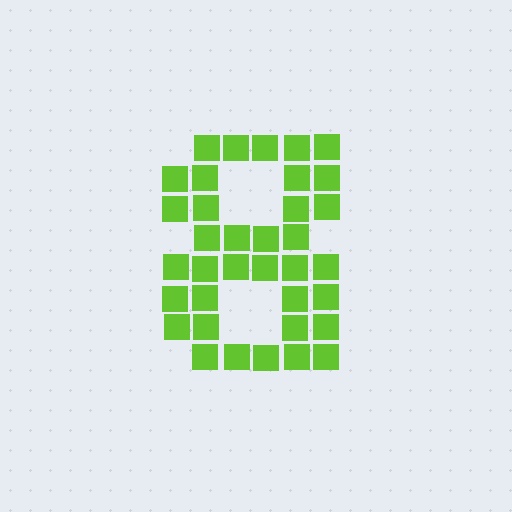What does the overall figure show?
The overall figure shows the digit 8.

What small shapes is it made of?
It is made of small squares.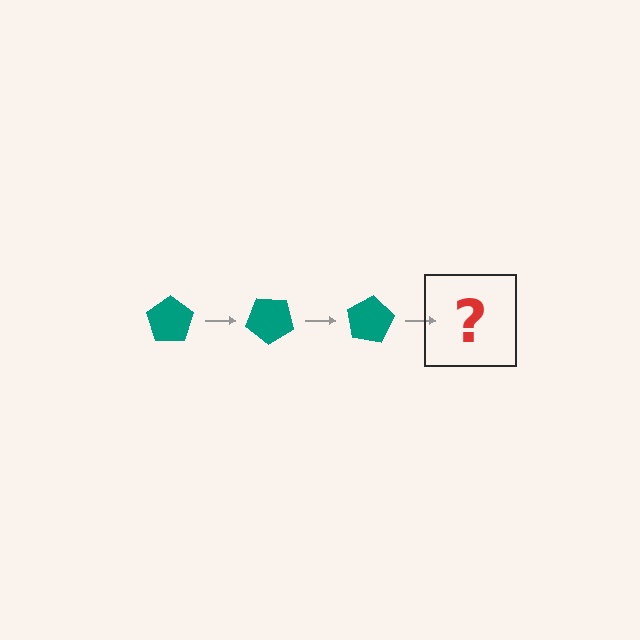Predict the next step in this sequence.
The next step is a teal pentagon rotated 120 degrees.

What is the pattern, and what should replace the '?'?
The pattern is that the pentagon rotates 40 degrees each step. The '?' should be a teal pentagon rotated 120 degrees.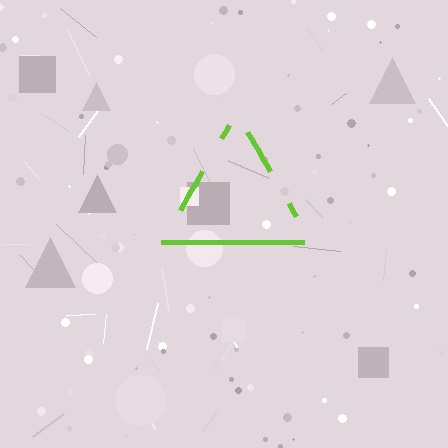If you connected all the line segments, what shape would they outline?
They would outline a triangle.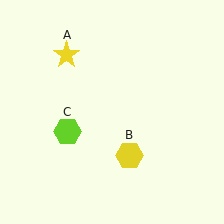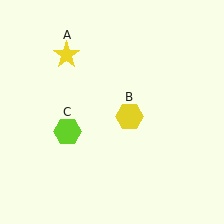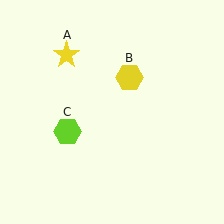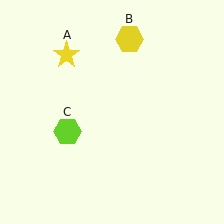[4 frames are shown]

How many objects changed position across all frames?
1 object changed position: yellow hexagon (object B).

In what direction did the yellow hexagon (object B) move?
The yellow hexagon (object B) moved up.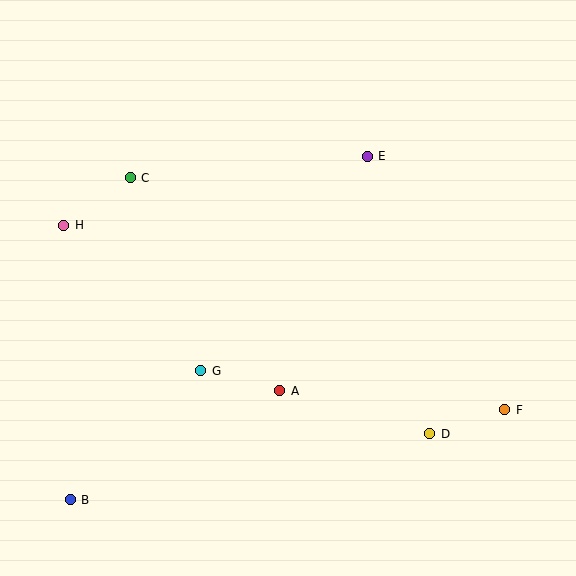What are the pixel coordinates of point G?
Point G is at (201, 371).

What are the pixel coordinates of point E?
Point E is at (367, 156).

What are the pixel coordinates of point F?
Point F is at (505, 410).